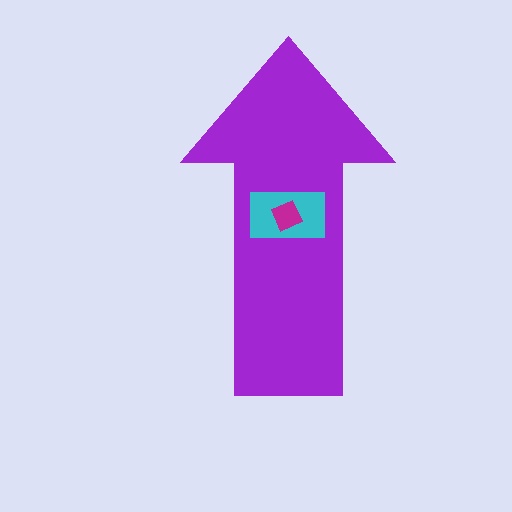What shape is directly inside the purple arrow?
The cyan rectangle.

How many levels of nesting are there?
3.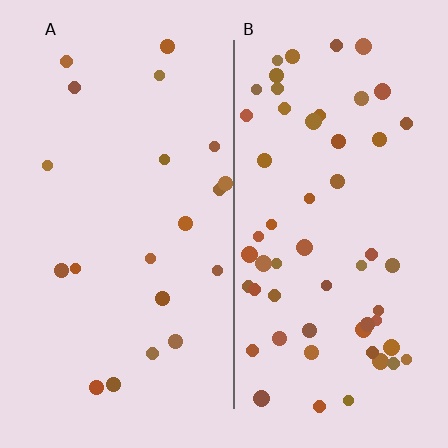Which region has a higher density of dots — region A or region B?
B (the right).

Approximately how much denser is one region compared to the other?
Approximately 2.8× — region B over region A.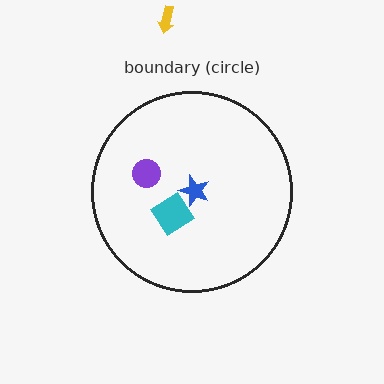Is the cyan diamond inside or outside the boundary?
Inside.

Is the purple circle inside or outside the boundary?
Inside.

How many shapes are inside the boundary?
3 inside, 1 outside.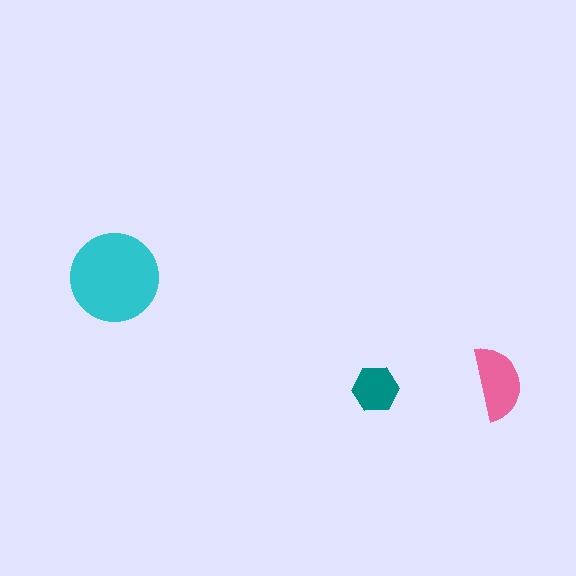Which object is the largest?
The cyan circle.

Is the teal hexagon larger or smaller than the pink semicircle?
Smaller.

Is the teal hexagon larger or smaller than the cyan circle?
Smaller.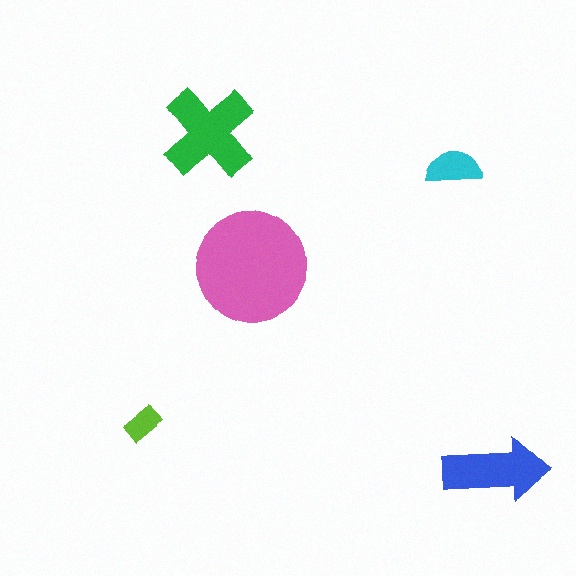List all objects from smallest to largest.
The lime rectangle, the cyan semicircle, the blue arrow, the green cross, the pink circle.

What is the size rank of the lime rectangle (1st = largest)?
5th.